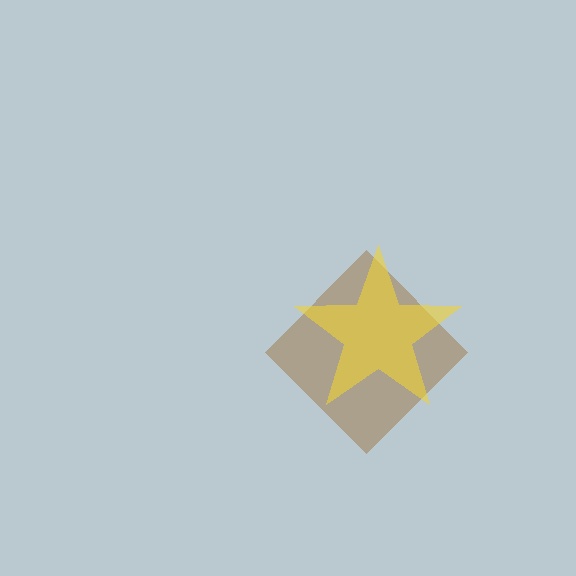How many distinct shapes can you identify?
There are 2 distinct shapes: a brown diamond, a yellow star.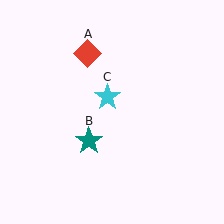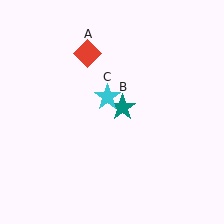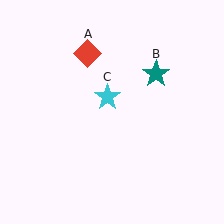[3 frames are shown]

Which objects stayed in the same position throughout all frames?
Red diamond (object A) and cyan star (object C) remained stationary.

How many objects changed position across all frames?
1 object changed position: teal star (object B).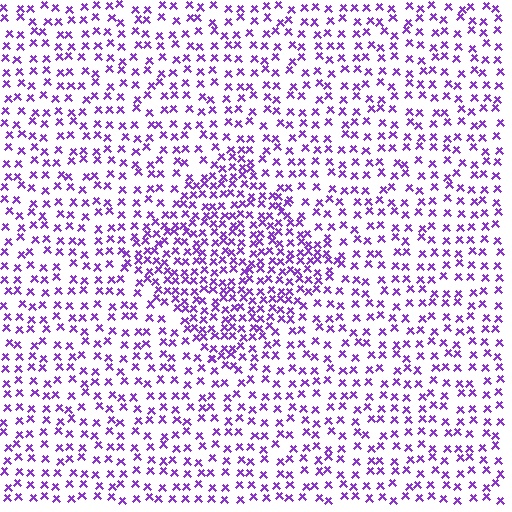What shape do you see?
I see a diamond.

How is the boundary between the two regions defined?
The boundary is defined by a change in element density (approximately 1.9x ratio). All elements are the same color, size, and shape.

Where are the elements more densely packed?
The elements are more densely packed inside the diamond boundary.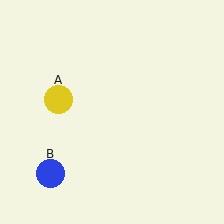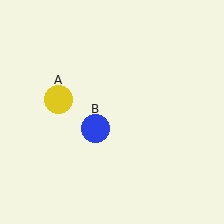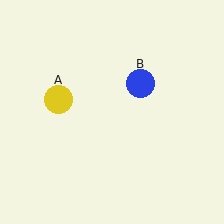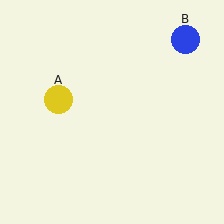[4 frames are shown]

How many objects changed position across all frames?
1 object changed position: blue circle (object B).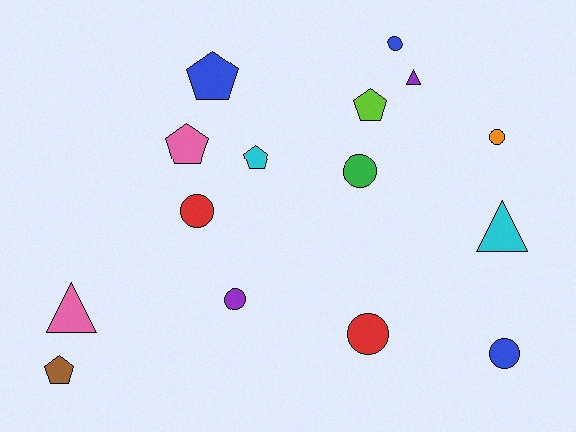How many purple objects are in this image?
There are 2 purple objects.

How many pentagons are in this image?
There are 5 pentagons.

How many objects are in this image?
There are 15 objects.